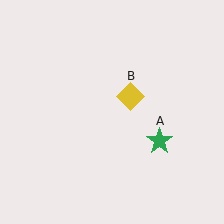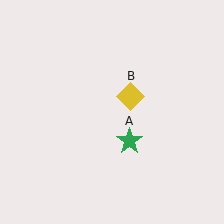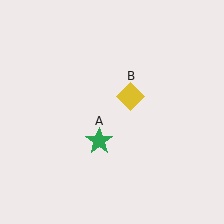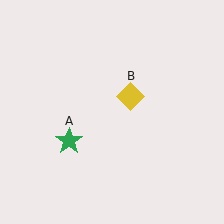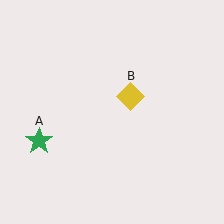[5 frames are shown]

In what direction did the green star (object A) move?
The green star (object A) moved left.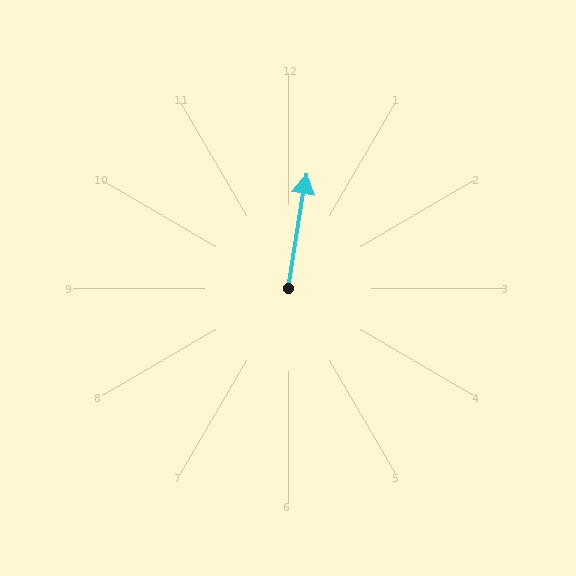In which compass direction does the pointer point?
North.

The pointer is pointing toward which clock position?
Roughly 12 o'clock.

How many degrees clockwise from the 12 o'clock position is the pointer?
Approximately 9 degrees.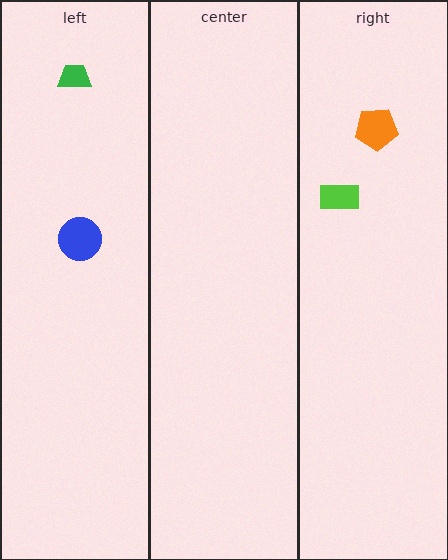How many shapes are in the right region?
2.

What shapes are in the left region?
The blue circle, the green trapezoid.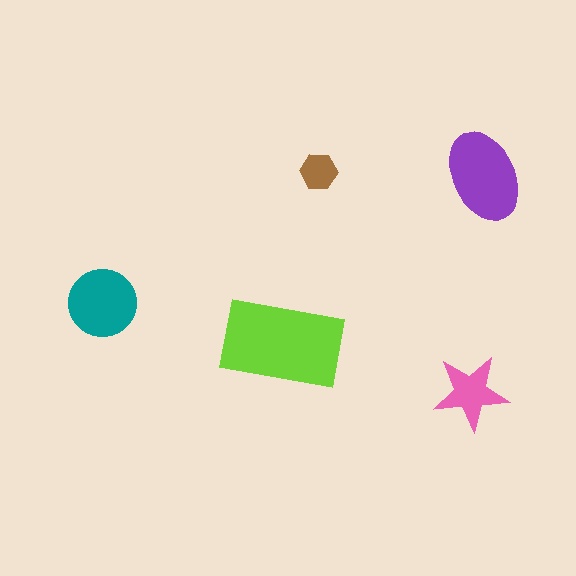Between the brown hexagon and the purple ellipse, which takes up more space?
The purple ellipse.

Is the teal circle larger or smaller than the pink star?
Larger.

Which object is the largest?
The lime rectangle.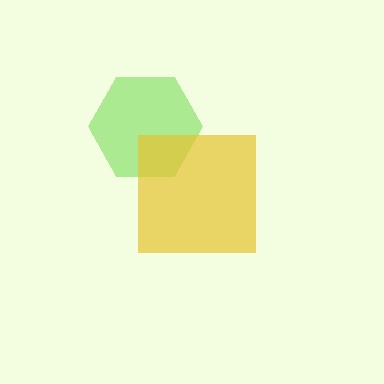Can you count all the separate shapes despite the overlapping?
Yes, there are 2 separate shapes.